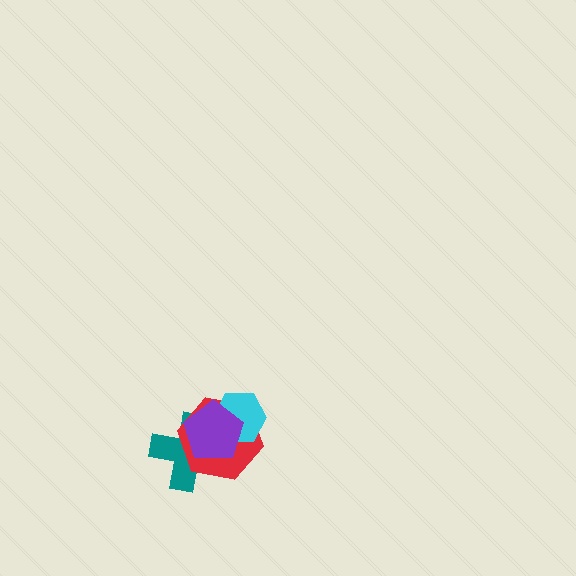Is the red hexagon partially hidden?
Yes, it is partially covered by another shape.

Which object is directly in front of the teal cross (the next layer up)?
The red hexagon is directly in front of the teal cross.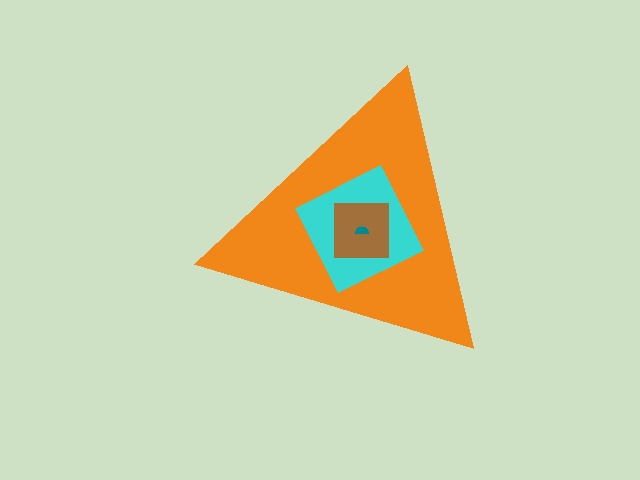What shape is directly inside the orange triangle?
The cyan diamond.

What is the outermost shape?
The orange triangle.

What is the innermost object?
The teal semicircle.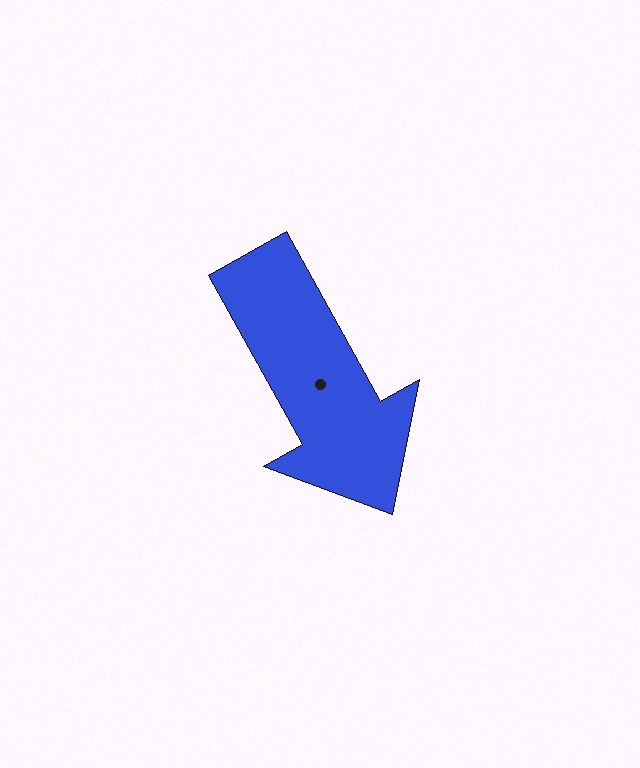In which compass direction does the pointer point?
Southeast.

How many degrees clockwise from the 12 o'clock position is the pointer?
Approximately 151 degrees.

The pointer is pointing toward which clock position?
Roughly 5 o'clock.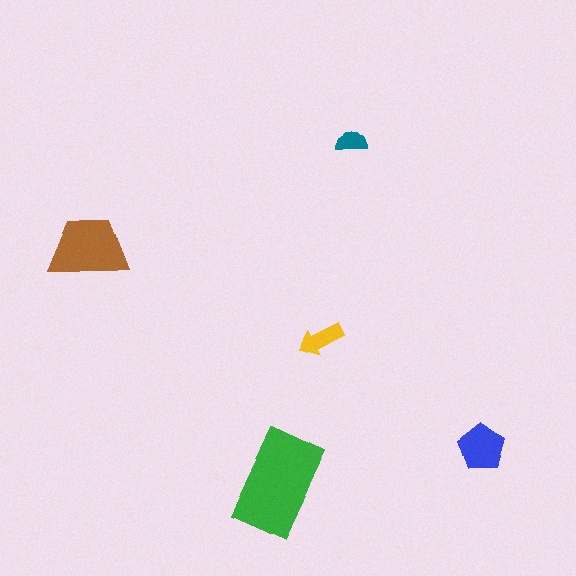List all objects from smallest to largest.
The teal semicircle, the yellow arrow, the blue pentagon, the brown trapezoid, the green rectangle.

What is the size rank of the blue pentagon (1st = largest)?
3rd.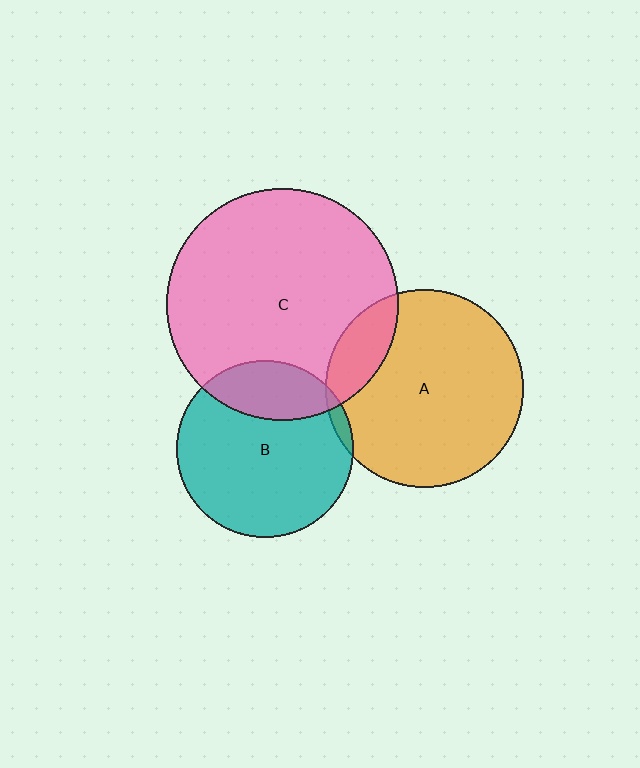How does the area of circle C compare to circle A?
Approximately 1.4 times.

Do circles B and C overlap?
Yes.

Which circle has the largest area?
Circle C (pink).